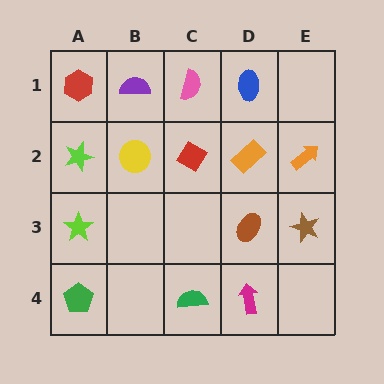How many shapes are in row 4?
3 shapes.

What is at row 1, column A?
A red hexagon.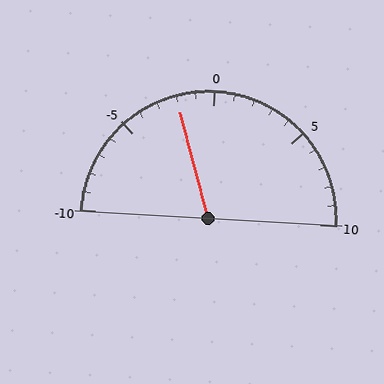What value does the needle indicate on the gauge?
The needle indicates approximately -2.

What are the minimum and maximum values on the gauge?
The gauge ranges from -10 to 10.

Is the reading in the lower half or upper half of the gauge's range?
The reading is in the lower half of the range (-10 to 10).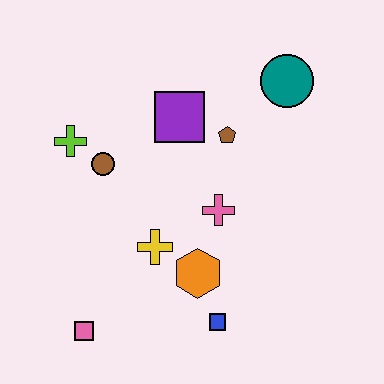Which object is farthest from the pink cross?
The pink square is farthest from the pink cross.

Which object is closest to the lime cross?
The brown circle is closest to the lime cross.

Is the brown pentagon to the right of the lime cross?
Yes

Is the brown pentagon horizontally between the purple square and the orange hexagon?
No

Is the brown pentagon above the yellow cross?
Yes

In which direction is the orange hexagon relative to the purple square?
The orange hexagon is below the purple square.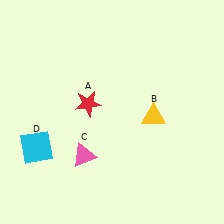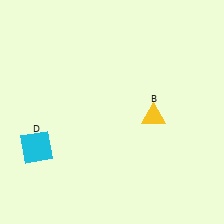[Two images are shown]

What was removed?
The pink triangle (C), the red star (A) were removed in Image 2.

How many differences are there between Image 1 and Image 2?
There are 2 differences between the two images.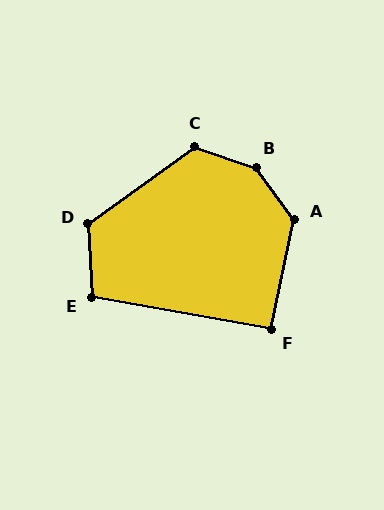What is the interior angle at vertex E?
Approximately 103 degrees (obtuse).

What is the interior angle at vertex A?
Approximately 132 degrees (obtuse).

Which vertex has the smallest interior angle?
F, at approximately 92 degrees.